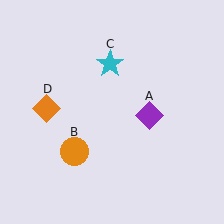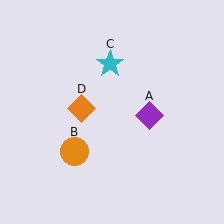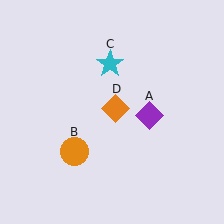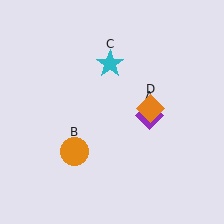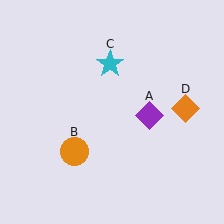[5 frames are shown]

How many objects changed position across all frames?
1 object changed position: orange diamond (object D).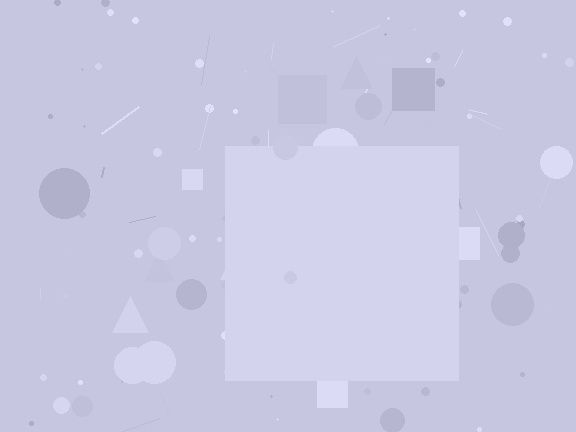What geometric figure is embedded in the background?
A square is embedded in the background.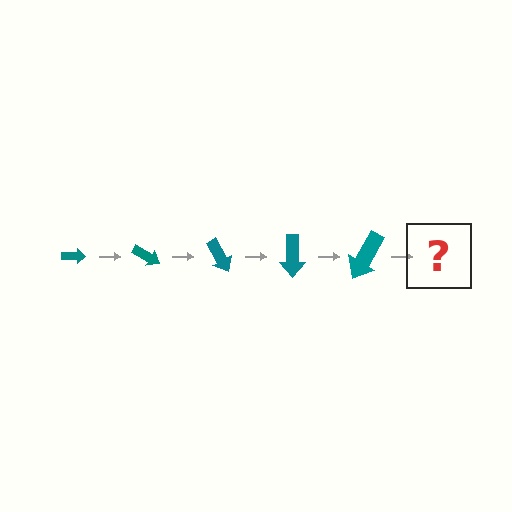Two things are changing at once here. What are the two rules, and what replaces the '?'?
The two rules are that the arrow grows larger each step and it rotates 30 degrees each step. The '?' should be an arrow, larger than the previous one and rotated 150 degrees from the start.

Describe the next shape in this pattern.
It should be an arrow, larger than the previous one and rotated 150 degrees from the start.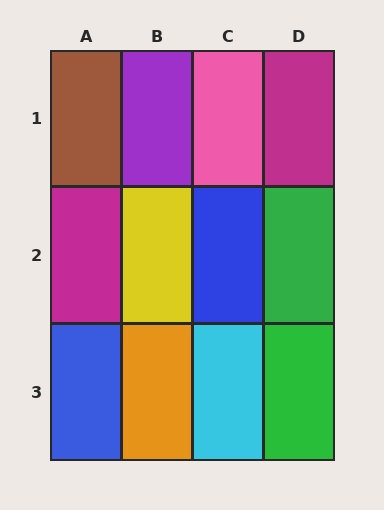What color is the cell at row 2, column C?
Blue.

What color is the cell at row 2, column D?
Green.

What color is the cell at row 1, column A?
Brown.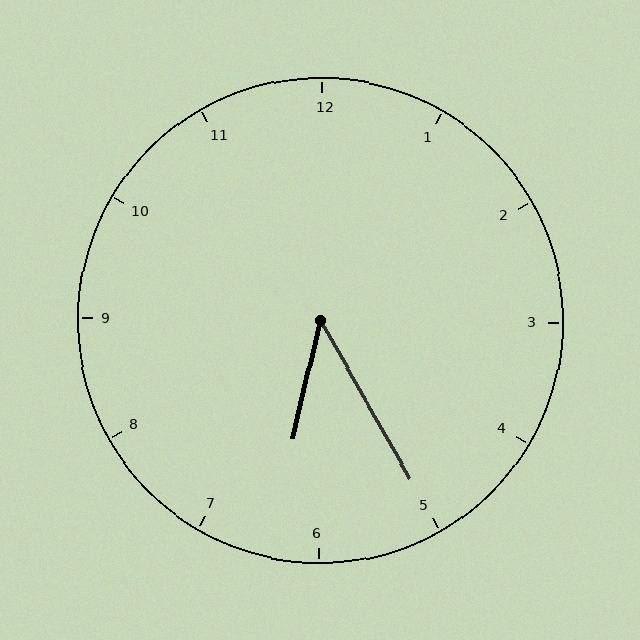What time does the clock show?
6:25.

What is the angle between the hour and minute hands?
Approximately 42 degrees.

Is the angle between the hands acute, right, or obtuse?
It is acute.